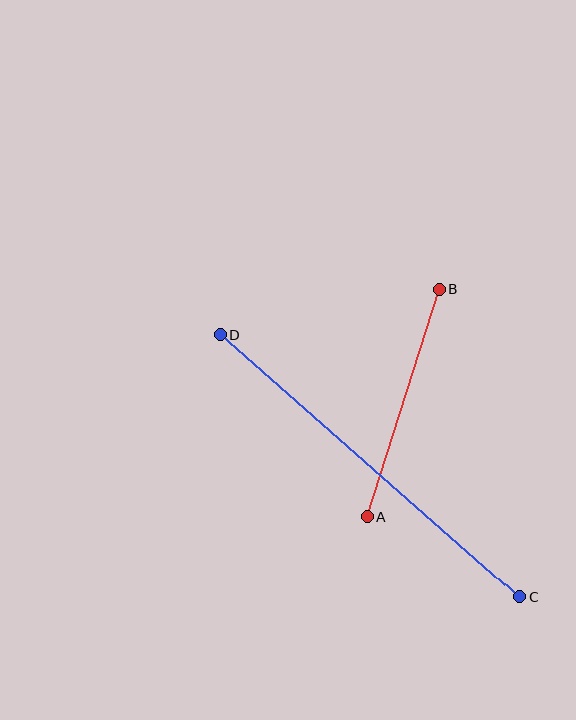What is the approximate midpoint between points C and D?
The midpoint is at approximately (370, 466) pixels.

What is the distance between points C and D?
The distance is approximately 398 pixels.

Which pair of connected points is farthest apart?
Points C and D are farthest apart.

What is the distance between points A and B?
The distance is approximately 239 pixels.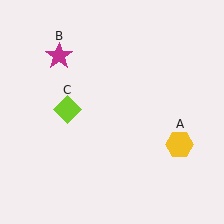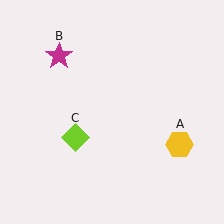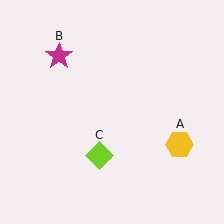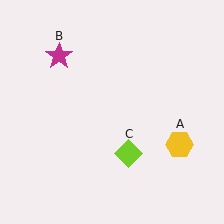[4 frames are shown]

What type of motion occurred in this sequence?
The lime diamond (object C) rotated counterclockwise around the center of the scene.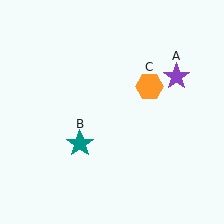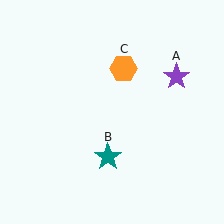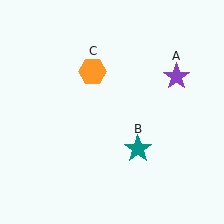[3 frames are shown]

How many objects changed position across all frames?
2 objects changed position: teal star (object B), orange hexagon (object C).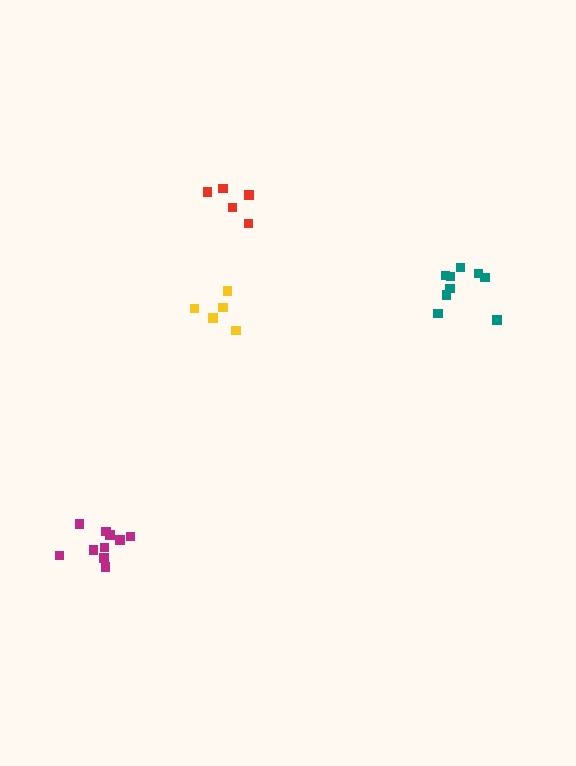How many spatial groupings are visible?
There are 4 spatial groupings.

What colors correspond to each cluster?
The clusters are colored: teal, yellow, red, magenta.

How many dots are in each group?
Group 1: 9 dots, Group 2: 5 dots, Group 3: 5 dots, Group 4: 11 dots (30 total).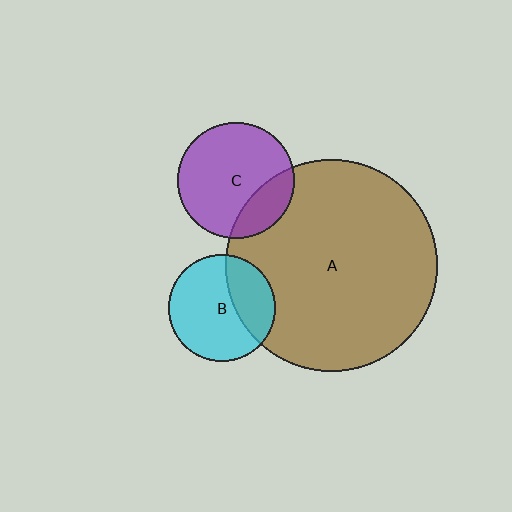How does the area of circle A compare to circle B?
Approximately 3.9 times.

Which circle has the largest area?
Circle A (brown).